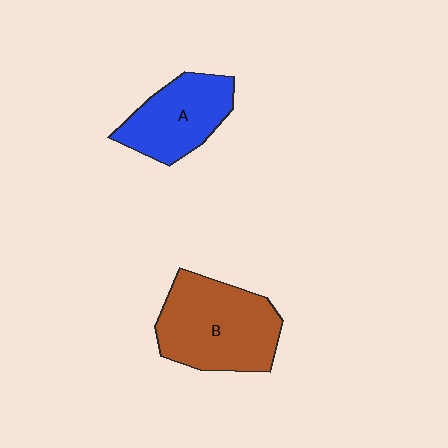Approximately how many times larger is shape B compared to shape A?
Approximately 1.4 times.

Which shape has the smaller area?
Shape A (blue).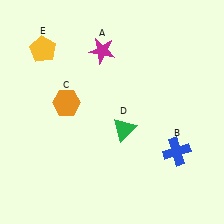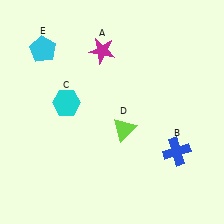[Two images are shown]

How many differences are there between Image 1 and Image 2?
There are 3 differences between the two images.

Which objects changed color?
C changed from orange to cyan. D changed from green to lime. E changed from yellow to cyan.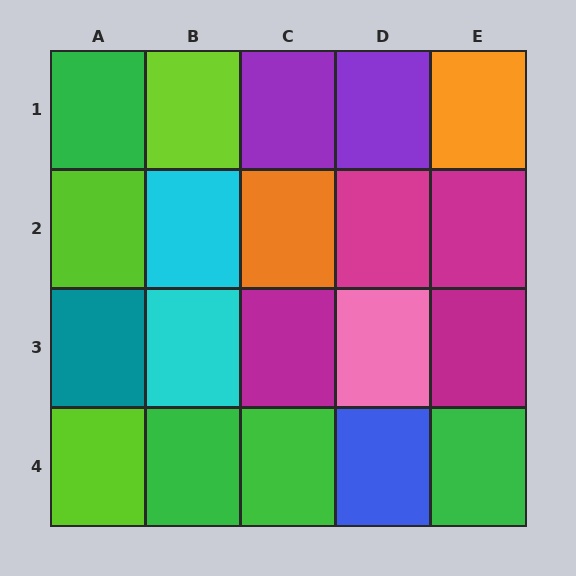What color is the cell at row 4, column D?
Blue.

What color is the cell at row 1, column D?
Purple.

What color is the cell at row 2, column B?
Cyan.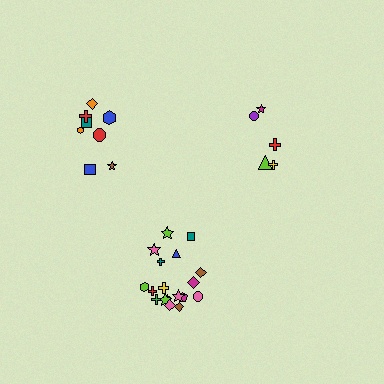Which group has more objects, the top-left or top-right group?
The top-left group.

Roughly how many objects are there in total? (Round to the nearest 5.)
Roughly 30 objects in total.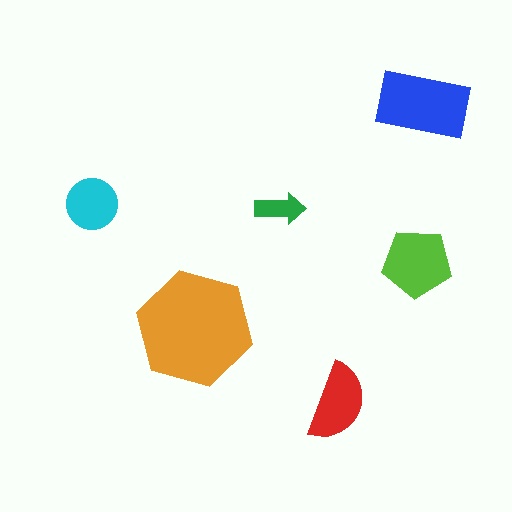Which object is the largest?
The orange hexagon.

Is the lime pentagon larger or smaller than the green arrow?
Larger.